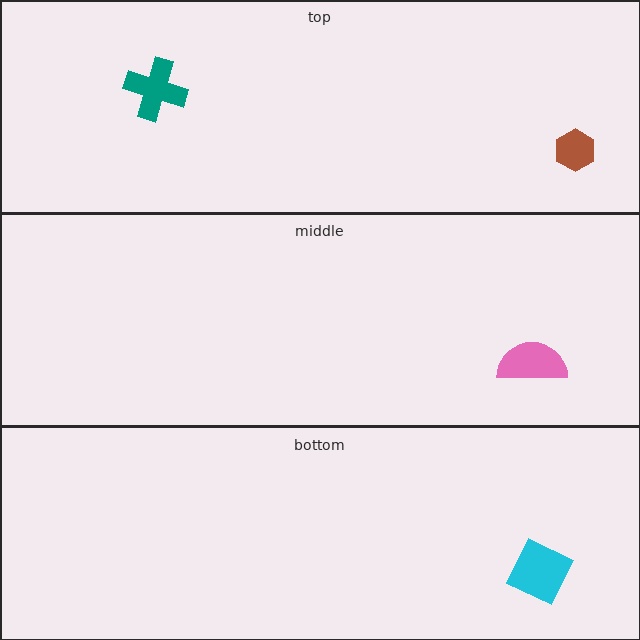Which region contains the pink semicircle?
The middle region.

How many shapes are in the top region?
2.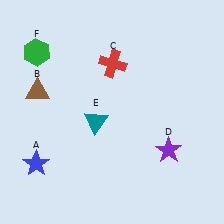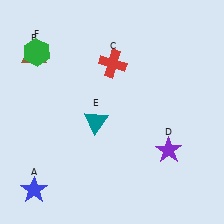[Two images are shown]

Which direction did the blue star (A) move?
The blue star (A) moved down.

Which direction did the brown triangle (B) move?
The brown triangle (B) moved up.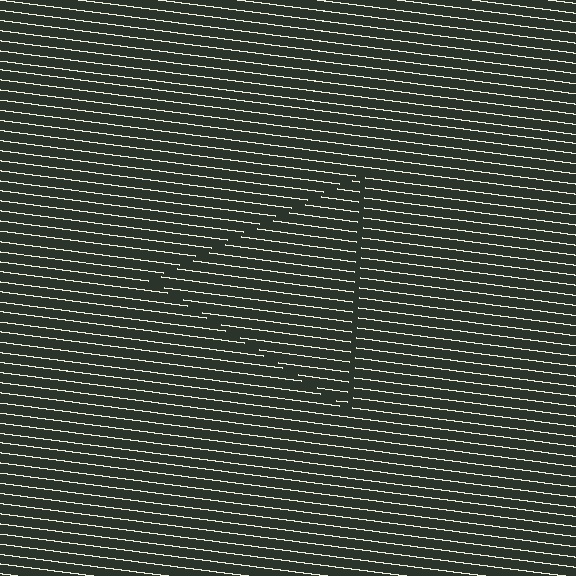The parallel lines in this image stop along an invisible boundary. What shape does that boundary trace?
An illusory triangle. The interior of the shape contains the same grating, shifted by half a period — the contour is defined by the phase discontinuity where line-ends from the inner and outer gratings abut.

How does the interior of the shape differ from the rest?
The interior of the shape contains the same grating, shifted by half a period — the contour is defined by the phase discontinuity where line-ends from the inner and outer gratings abut.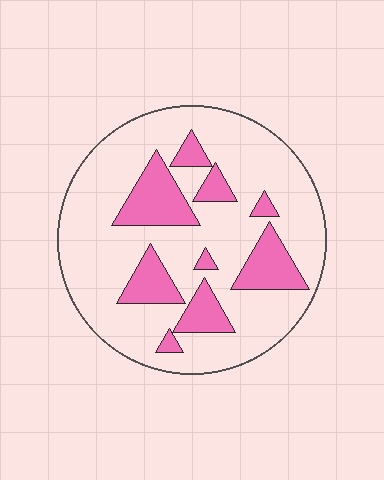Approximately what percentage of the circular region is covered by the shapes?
Approximately 25%.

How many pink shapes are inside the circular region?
9.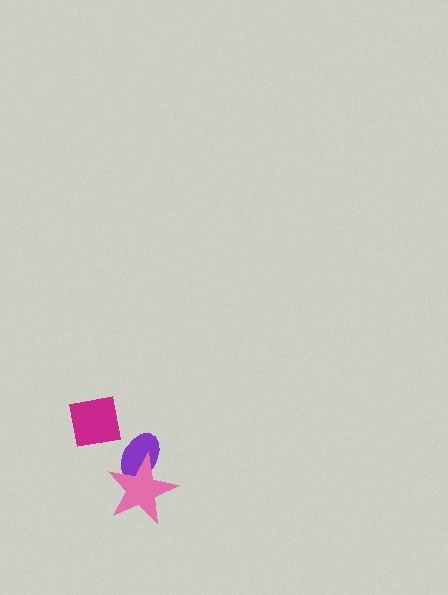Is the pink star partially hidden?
No, no other shape covers it.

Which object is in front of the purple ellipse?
The pink star is in front of the purple ellipse.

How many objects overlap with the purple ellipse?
1 object overlaps with the purple ellipse.